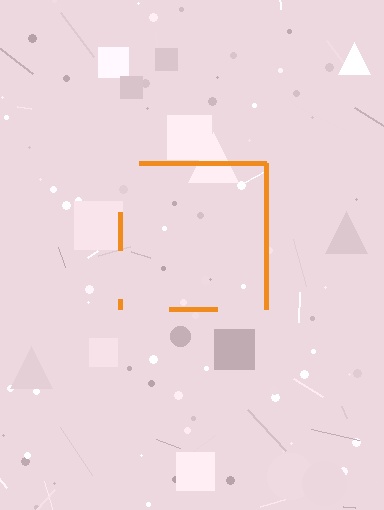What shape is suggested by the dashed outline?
The dashed outline suggests a square.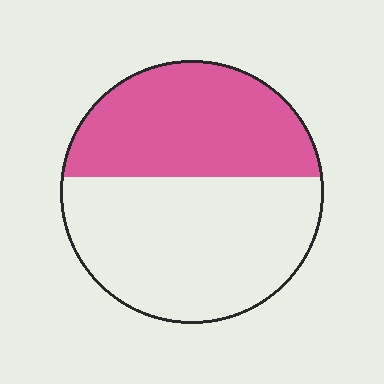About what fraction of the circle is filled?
About two fifths (2/5).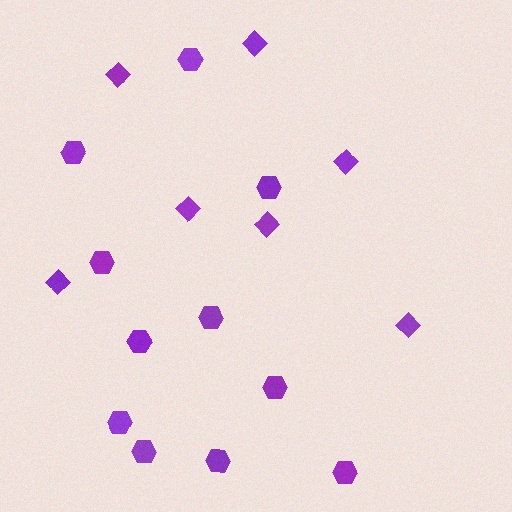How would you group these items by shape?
There are 2 groups: one group of diamonds (7) and one group of hexagons (11).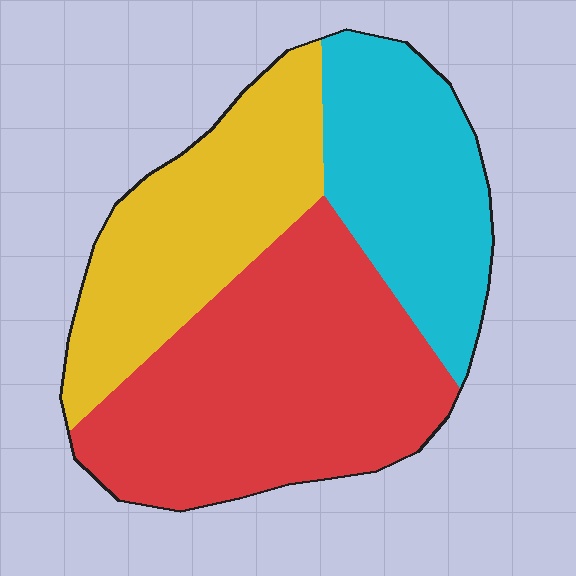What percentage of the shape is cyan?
Cyan covers around 25% of the shape.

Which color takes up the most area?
Red, at roughly 45%.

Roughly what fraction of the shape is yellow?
Yellow covers 29% of the shape.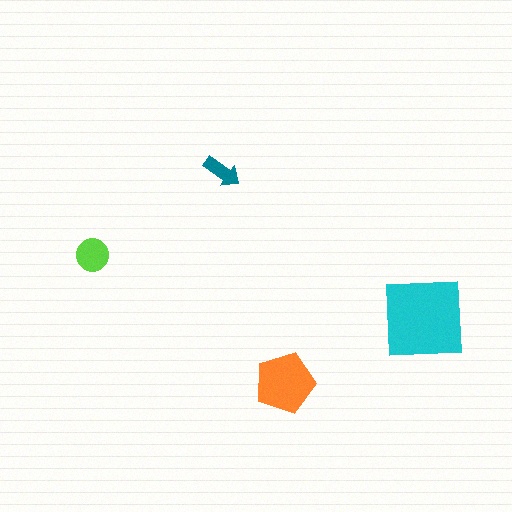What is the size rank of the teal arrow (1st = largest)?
4th.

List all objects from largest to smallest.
The cyan square, the orange pentagon, the lime circle, the teal arrow.